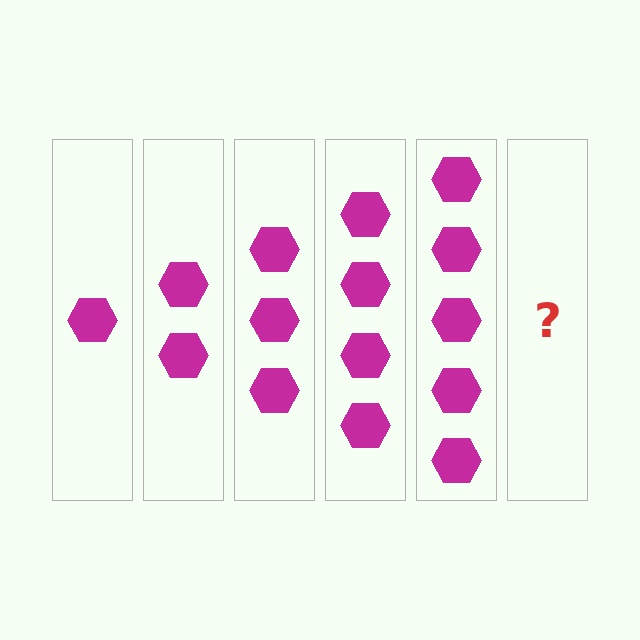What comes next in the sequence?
The next element should be 6 hexagons.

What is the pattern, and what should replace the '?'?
The pattern is that each step adds one more hexagon. The '?' should be 6 hexagons.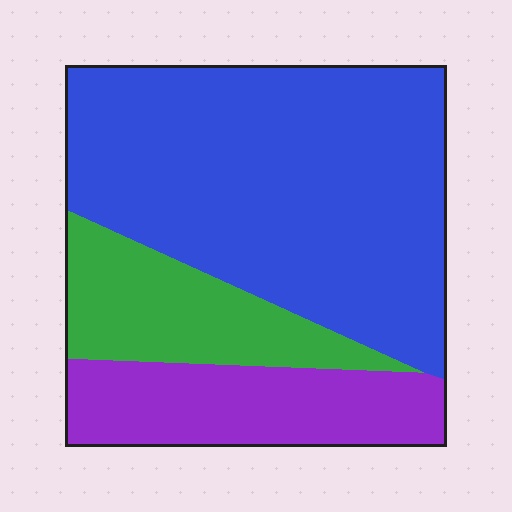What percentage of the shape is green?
Green covers roughly 20% of the shape.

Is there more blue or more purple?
Blue.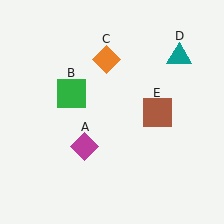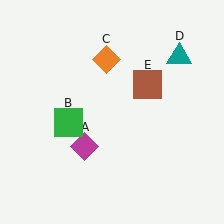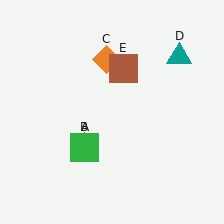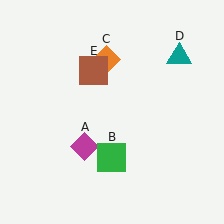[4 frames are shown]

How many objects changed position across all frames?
2 objects changed position: green square (object B), brown square (object E).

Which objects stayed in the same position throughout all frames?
Magenta diamond (object A) and orange diamond (object C) and teal triangle (object D) remained stationary.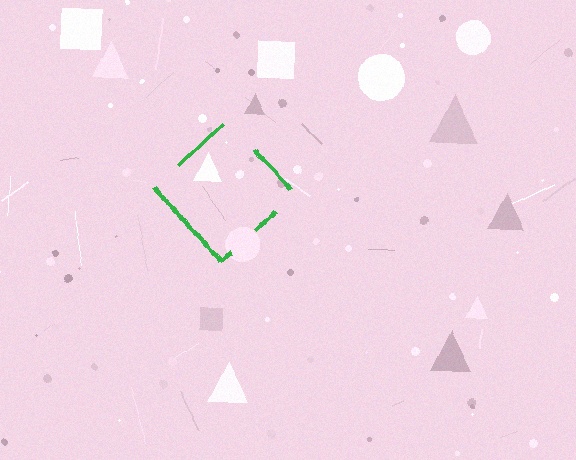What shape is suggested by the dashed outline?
The dashed outline suggests a diamond.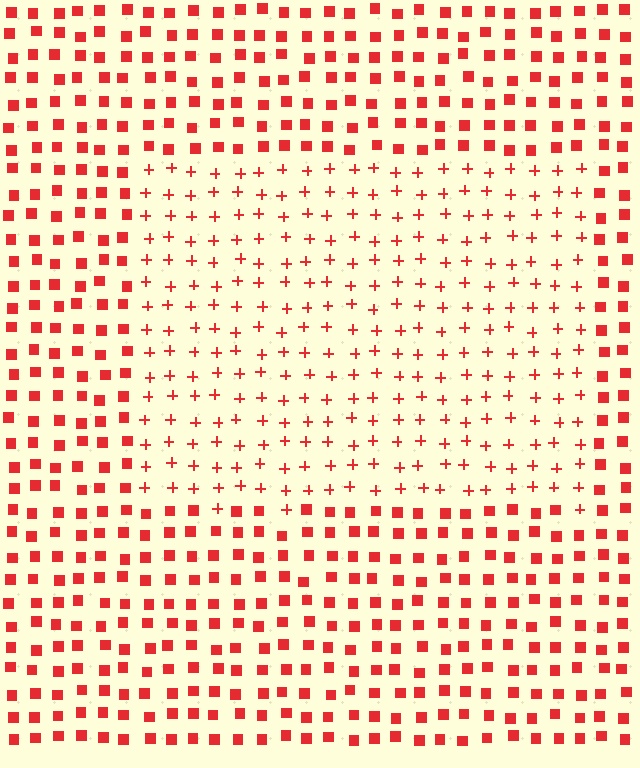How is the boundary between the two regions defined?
The boundary is defined by a change in element shape: plus signs inside vs. squares outside. All elements share the same color and spacing.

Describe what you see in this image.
The image is filled with small red elements arranged in a uniform grid. A rectangle-shaped region contains plus signs, while the surrounding area contains squares. The boundary is defined purely by the change in element shape.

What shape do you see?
I see a rectangle.